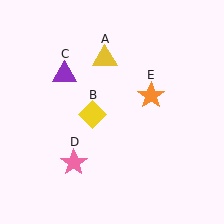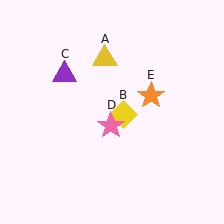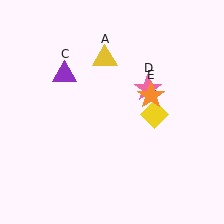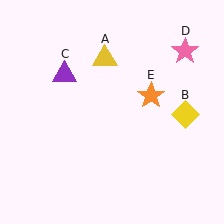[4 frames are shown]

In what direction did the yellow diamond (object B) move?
The yellow diamond (object B) moved right.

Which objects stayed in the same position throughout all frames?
Yellow triangle (object A) and purple triangle (object C) and orange star (object E) remained stationary.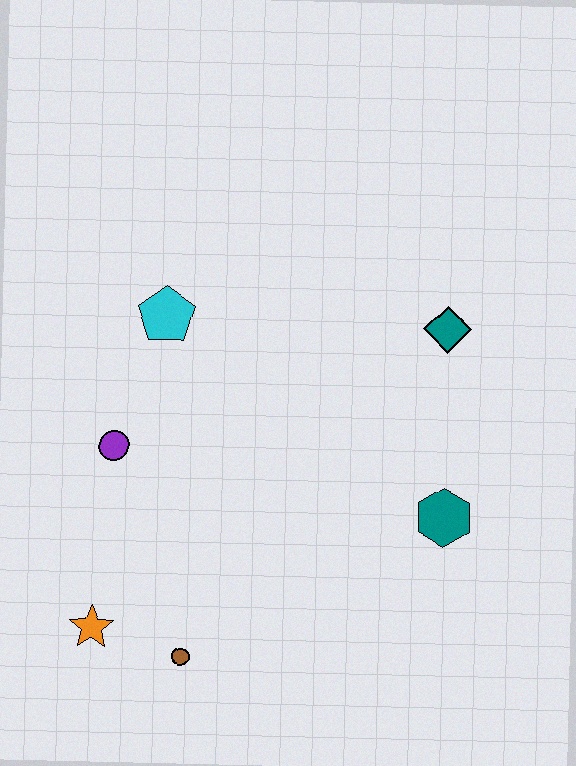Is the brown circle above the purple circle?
No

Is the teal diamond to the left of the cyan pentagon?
No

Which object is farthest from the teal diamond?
The orange star is farthest from the teal diamond.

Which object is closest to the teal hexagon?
The teal diamond is closest to the teal hexagon.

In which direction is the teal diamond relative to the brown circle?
The teal diamond is above the brown circle.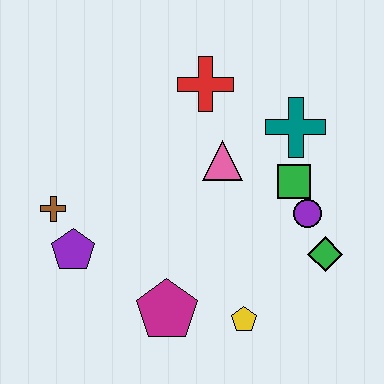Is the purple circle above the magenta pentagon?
Yes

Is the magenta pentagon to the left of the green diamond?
Yes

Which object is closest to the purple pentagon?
The brown cross is closest to the purple pentagon.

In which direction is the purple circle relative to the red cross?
The purple circle is below the red cross.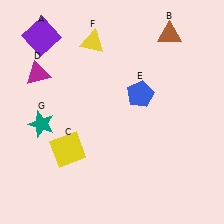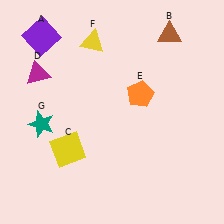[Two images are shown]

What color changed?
The pentagon (E) changed from blue in Image 1 to orange in Image 2.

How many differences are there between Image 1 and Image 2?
There is 1 difference between the two images.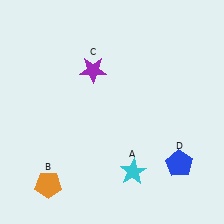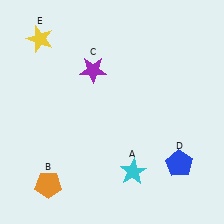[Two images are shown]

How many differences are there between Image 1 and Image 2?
There is 1 difference between the two images.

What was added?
A yellow star (E) was added in Image 2.